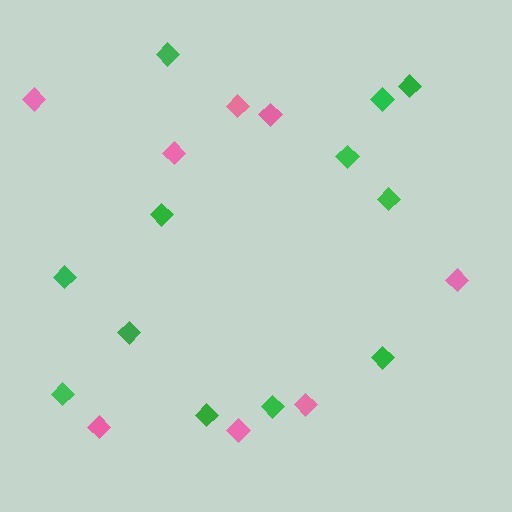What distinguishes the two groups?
There are 2 groups: one group of green diamonds (12) and one group of pink diamonds (8).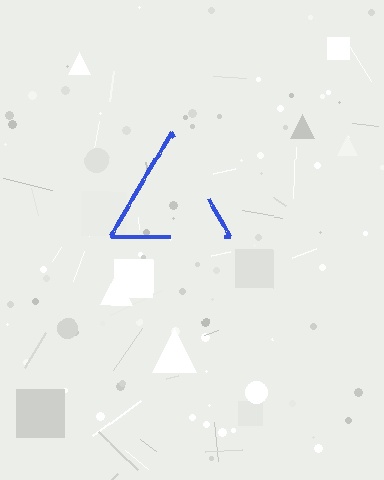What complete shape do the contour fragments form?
The contour fragments form a triangle.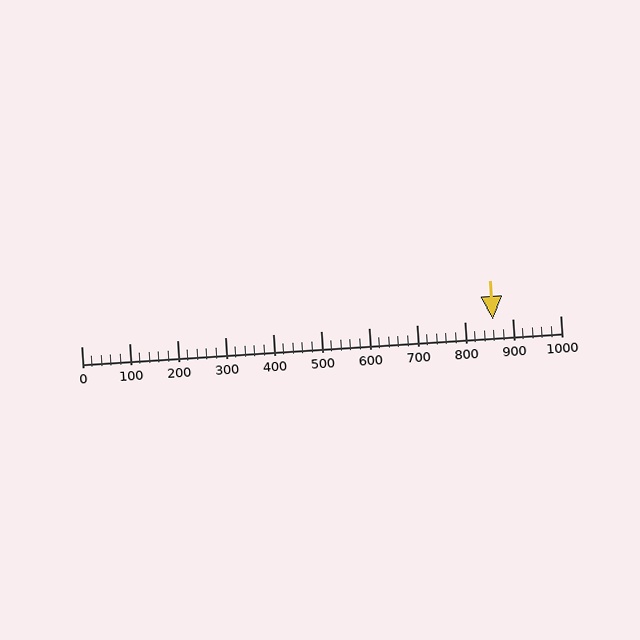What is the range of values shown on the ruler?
The ruler shows values from 0 to 1000.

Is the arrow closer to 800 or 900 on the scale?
The arrow is closer to 900.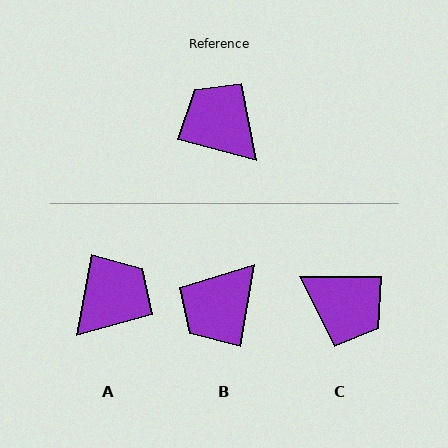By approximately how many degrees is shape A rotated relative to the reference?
Approximately 85 degrees clockwise.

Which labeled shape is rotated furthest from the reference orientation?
C, about 165 degrees away.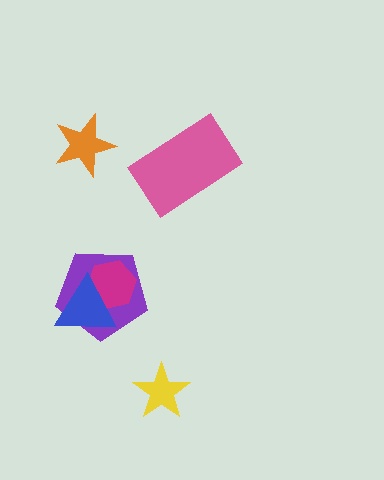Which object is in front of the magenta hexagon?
The blue triangle is in front of the magenta hexagon.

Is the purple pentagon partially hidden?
Yes, it is partially covered by another shape.